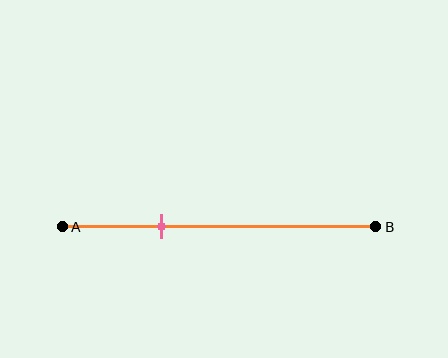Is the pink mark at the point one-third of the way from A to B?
Yes, the mark is approximately at the one-third point.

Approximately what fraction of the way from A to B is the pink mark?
The pink mark is approximately 30% of the way from A to B.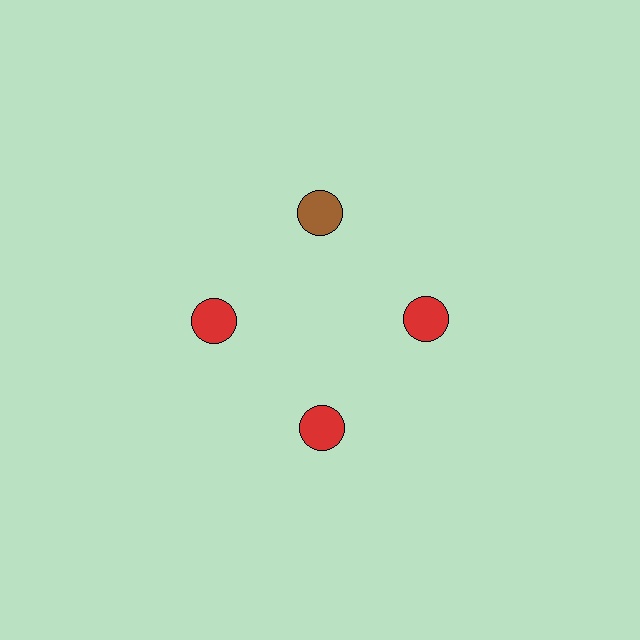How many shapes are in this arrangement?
There are 4 shapes arranged in a ring pattern.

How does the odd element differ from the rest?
It has a different color: brown instead of red.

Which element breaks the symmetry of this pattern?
The brown circle at roughly the 12 o'clock position breaks the symmetry. All other shapes are red circles.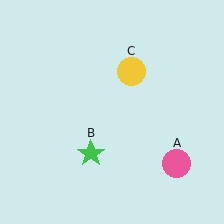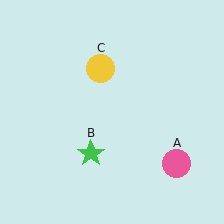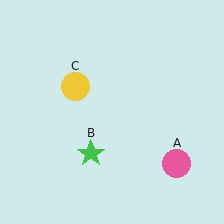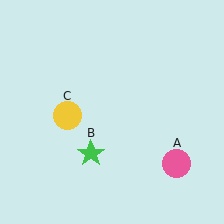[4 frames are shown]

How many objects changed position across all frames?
1 object changed position: yellow circle (object C).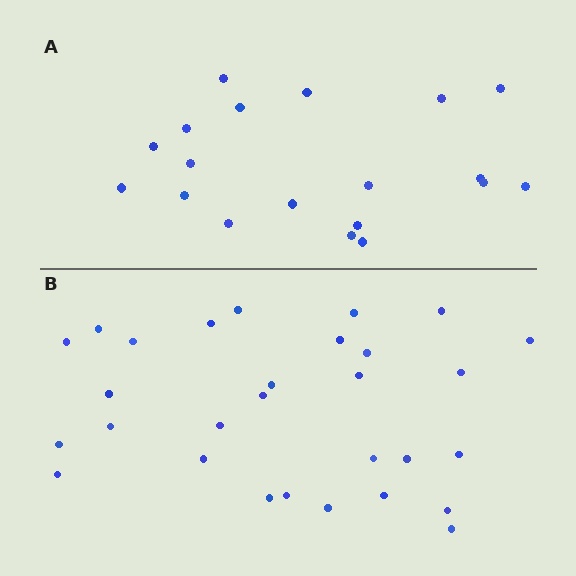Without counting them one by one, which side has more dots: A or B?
Region B (the bottom region) has more dots.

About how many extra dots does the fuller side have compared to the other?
Region B has roughly 10 or so more dots than region A.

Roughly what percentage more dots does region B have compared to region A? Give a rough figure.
About 55% more.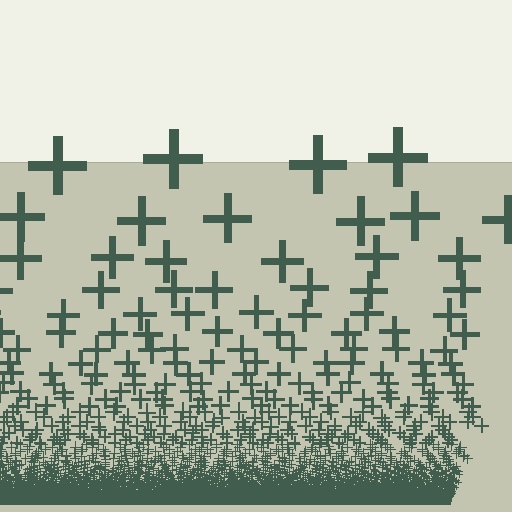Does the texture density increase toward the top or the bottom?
Density increases toward the bottom.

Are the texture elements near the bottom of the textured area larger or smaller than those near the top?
Smaller. The gradient is inverted — elements near the bottom are smaller and denser.